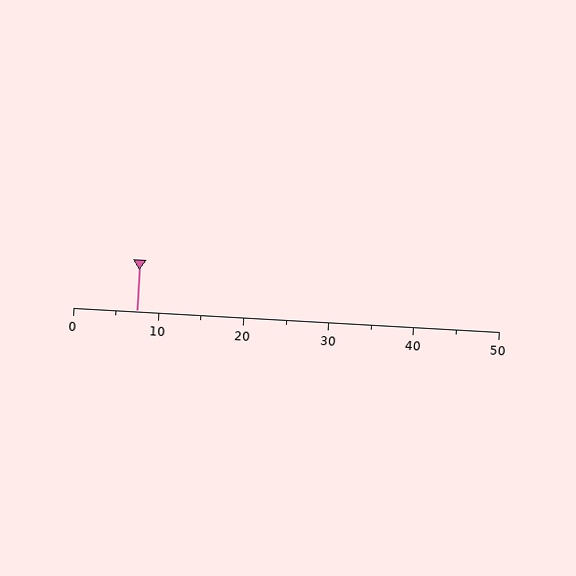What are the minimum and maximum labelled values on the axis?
The axis runs from 0 to 50.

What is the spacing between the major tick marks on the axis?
The major ticks are spaced 10 apart.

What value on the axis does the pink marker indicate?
The marker indicates approximately 7.5.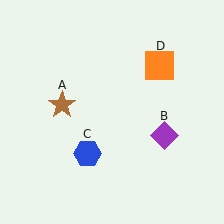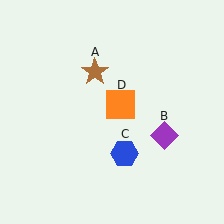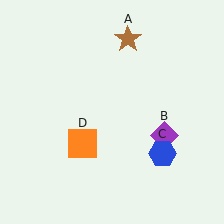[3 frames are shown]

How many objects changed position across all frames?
3 objects changed position: brown star (object A), blue hexagon (object C), orange square (object D).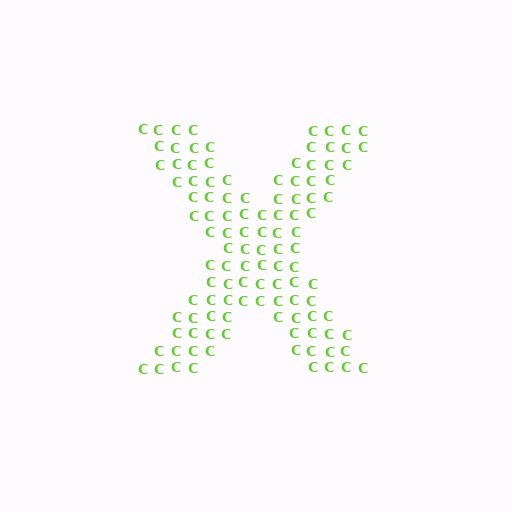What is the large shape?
The large shape is the letter X.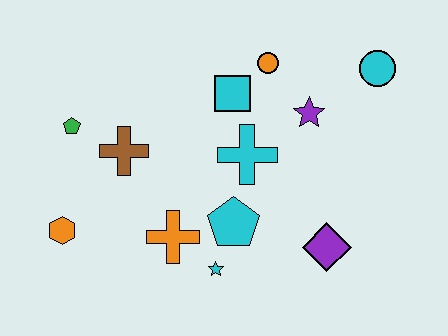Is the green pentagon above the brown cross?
Yes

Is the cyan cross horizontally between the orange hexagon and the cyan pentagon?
No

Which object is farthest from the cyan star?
The cyan circle is farthest from the cyan star.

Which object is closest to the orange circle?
The cyan square is closest to the orange circle.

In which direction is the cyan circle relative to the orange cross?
The cyan circle is to the right of the orange cross.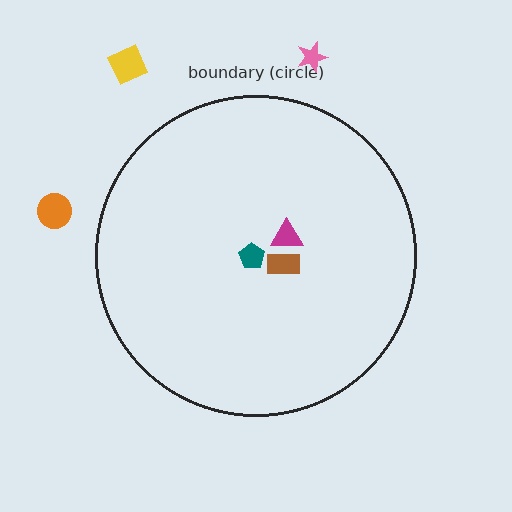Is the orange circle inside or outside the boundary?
Outside.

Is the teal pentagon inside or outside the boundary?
Inside.